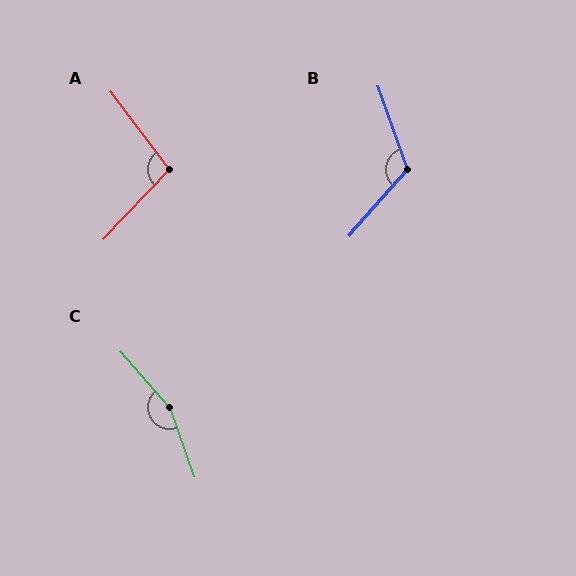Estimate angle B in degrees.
Approximately 119 degrees.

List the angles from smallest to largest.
A (99°), B (119°), C (158°).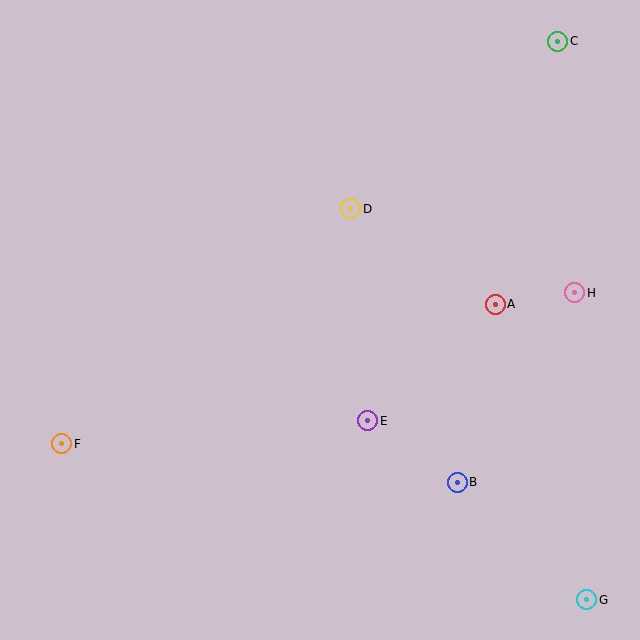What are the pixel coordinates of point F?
Point F is at (62, 444).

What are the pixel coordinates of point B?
Point B is at (457, 482).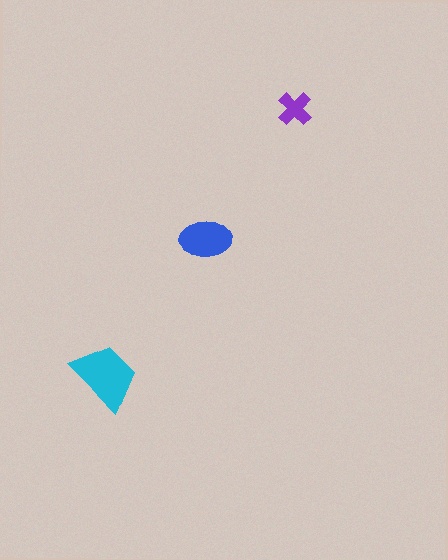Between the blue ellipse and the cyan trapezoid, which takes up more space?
The cyan trapezoid.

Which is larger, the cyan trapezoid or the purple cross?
The cyan trapezoid.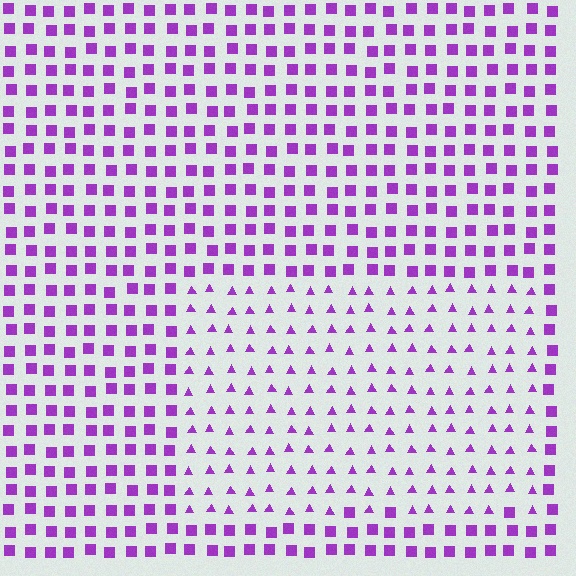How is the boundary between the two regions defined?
The boundary is defined by a change in element shape: triangles inside vs. squares outside. All elements share the same color and spacing.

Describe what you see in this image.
The image is filled with small purple elements arranged in a uniform grid. A rectangle-shaped region contains triangles, while the surrounding area contains squares. The boundary is defined purely by the change in element shape.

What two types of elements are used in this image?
The image uses triangles inside the rectangle region and squares outside it.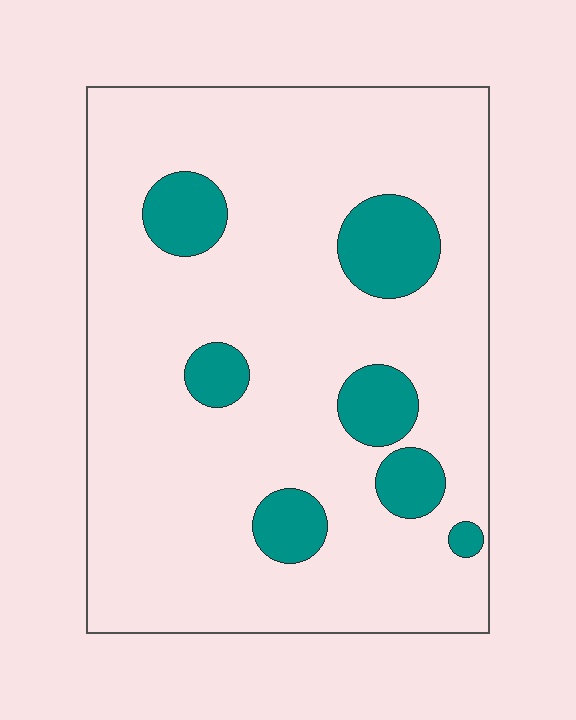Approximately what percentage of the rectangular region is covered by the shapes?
Approximately 15%.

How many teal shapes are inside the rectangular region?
7.